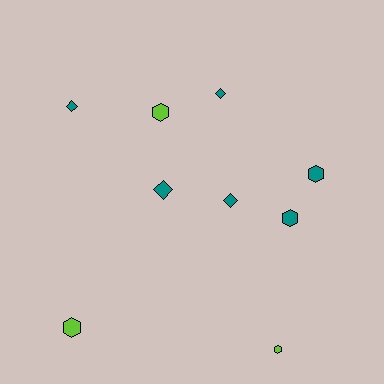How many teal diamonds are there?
There are 4 teal diamonds.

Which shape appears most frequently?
Hexagon, with 5 objects.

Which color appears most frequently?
Teal, with 6 objects.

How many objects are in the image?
There are 9 objects.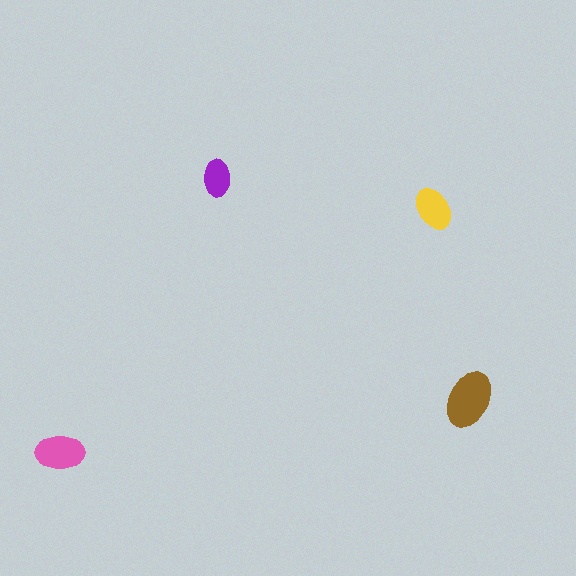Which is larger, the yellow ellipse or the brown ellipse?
The brown one.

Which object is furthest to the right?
The brown ellipse is rightmost.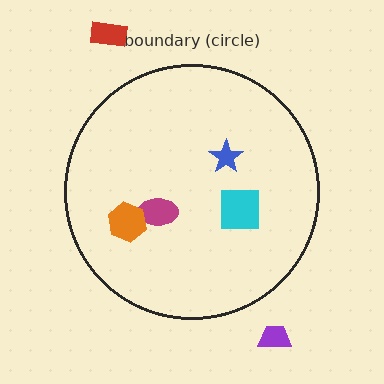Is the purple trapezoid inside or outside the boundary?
Outside.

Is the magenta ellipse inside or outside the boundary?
Inside.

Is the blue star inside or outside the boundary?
Inside.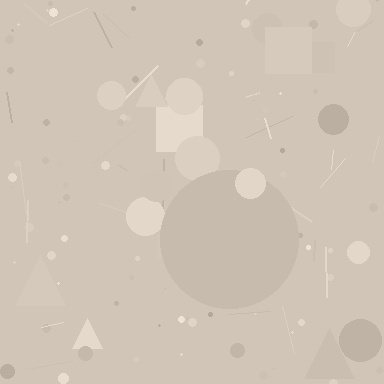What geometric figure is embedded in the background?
A circle is embedded in the background.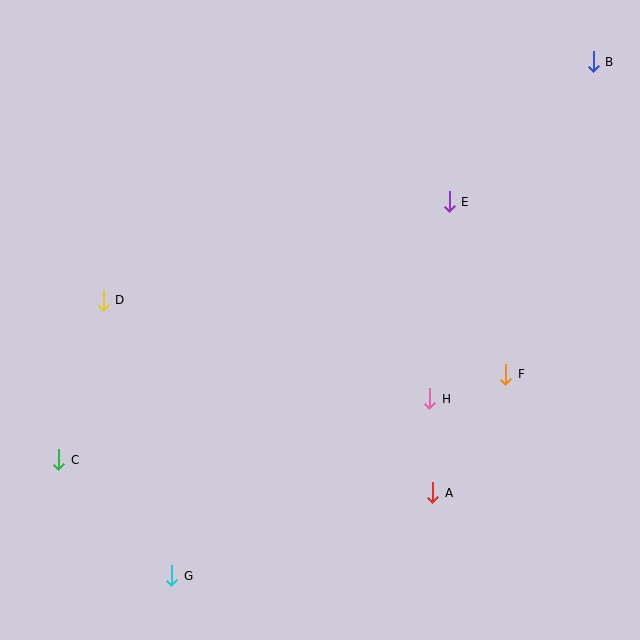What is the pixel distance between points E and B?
The distance between E and B is 201 pixels.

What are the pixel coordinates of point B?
Point B is at (593, 62).